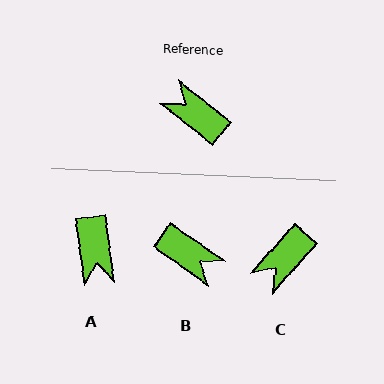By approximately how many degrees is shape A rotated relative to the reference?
Approximately 136 degrees counter-clockwise.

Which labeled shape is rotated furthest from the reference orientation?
B, about 176 degrees away.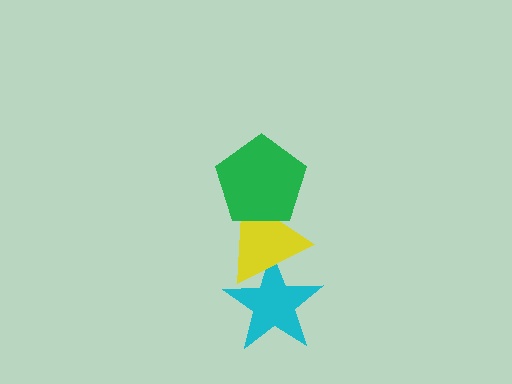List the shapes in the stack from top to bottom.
From top to bottom: the green pentagon, the yellow triangle, the cyan star.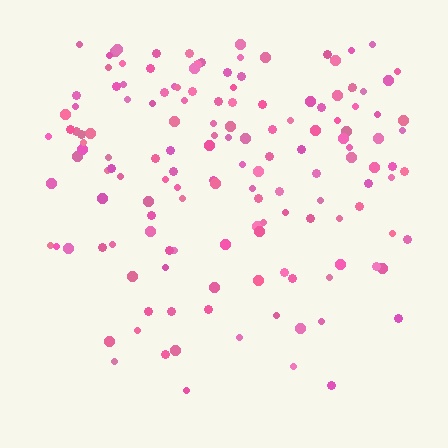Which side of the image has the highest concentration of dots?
The top.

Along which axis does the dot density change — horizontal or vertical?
Vertical.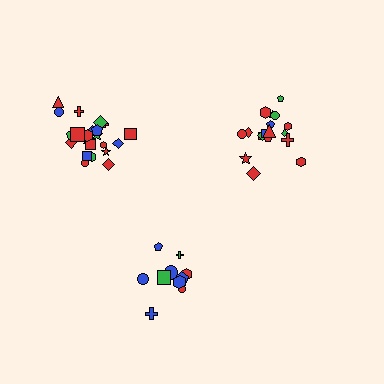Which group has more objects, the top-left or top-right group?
The top-left group.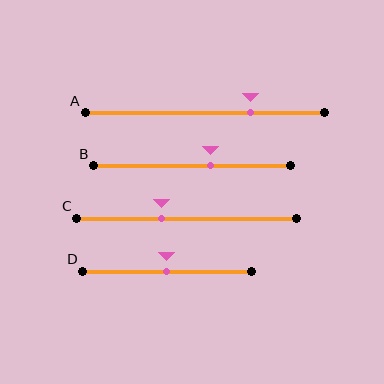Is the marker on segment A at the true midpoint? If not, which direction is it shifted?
No, the marker on segment A is shifted to the right by about 19% of the segment length.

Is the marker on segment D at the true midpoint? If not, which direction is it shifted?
Yes, the marker on segment D is at the true midpoint.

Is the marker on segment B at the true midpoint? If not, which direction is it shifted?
No, the marker on segment B is shifted to the right by about 9% of the segment length.